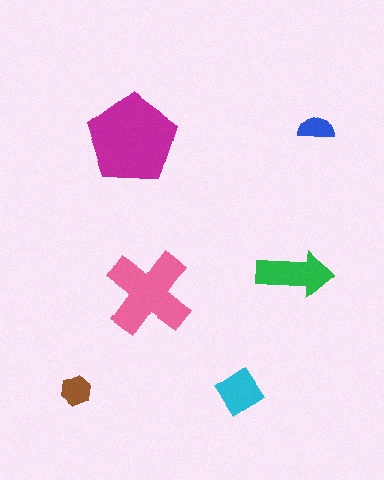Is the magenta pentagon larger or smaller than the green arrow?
Larger.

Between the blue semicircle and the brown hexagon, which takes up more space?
The brown hexagon.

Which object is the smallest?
The blue semicircle.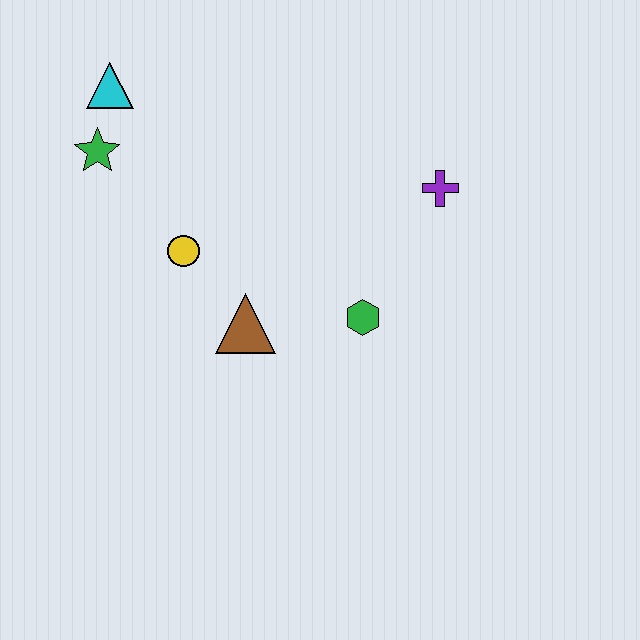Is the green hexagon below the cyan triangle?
Yes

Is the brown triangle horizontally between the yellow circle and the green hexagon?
Yes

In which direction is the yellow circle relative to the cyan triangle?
The yellow circle is below the cyan triangle.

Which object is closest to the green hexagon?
The brown triangle is closest to the green hexagon.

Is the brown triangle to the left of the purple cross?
Yes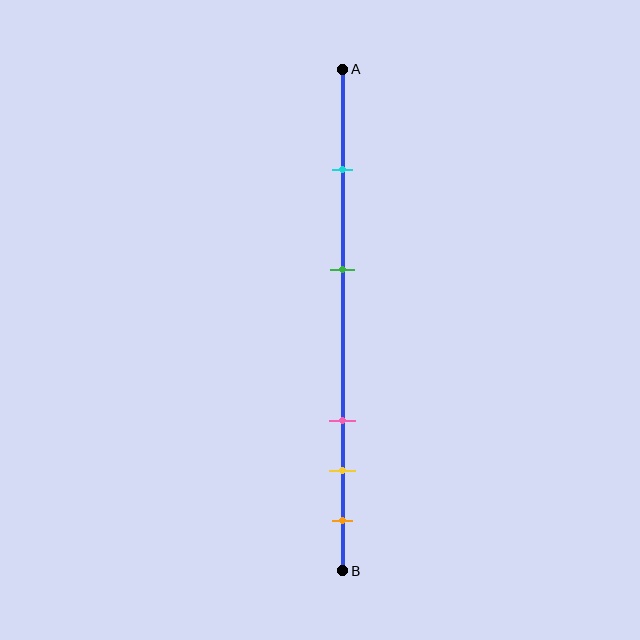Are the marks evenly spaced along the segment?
No, the marks are not evenly spaced.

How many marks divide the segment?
There are 5 marks dividing the segment.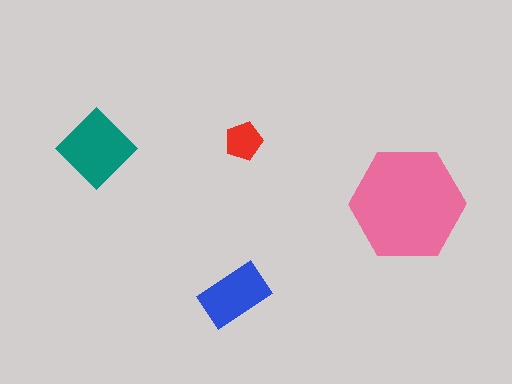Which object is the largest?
The pink hexagon.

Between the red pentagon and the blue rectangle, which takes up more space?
The blue rectangle.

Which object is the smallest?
The red pentagon.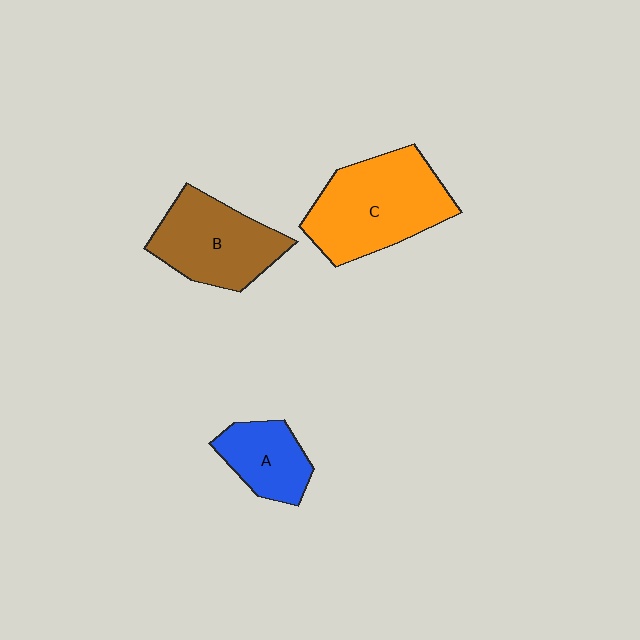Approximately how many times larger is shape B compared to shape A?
Approximately 1.6 times.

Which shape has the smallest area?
Shape A (blue).